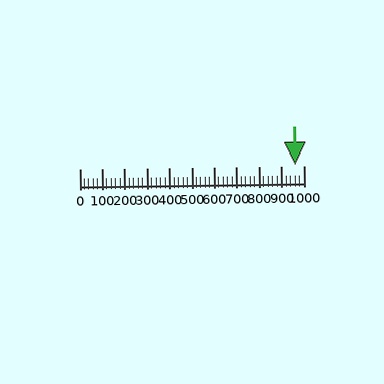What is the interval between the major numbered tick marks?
The major tick marks are spaced 100 units apart.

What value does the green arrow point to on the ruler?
The green arrow points to approximately 960.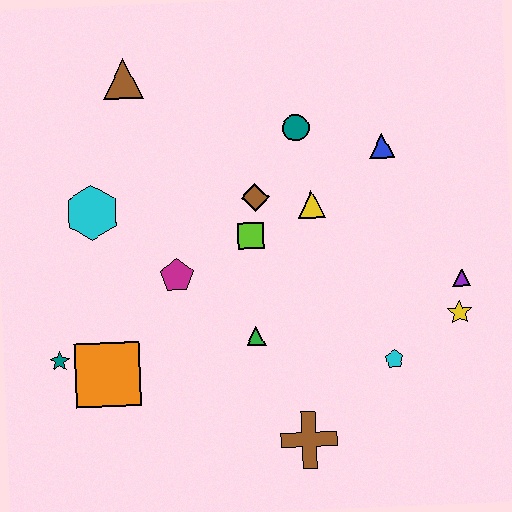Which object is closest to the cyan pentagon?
The yellow star is closest to the cyan pentagon.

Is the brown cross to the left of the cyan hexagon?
No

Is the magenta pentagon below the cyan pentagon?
No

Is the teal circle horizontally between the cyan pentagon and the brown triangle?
Yes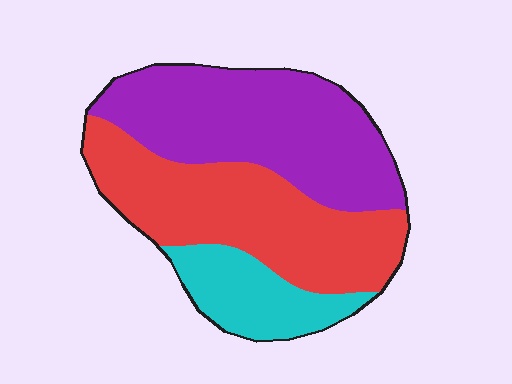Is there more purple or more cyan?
Purple.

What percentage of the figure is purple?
Purple takes up between a third and a half of the figure.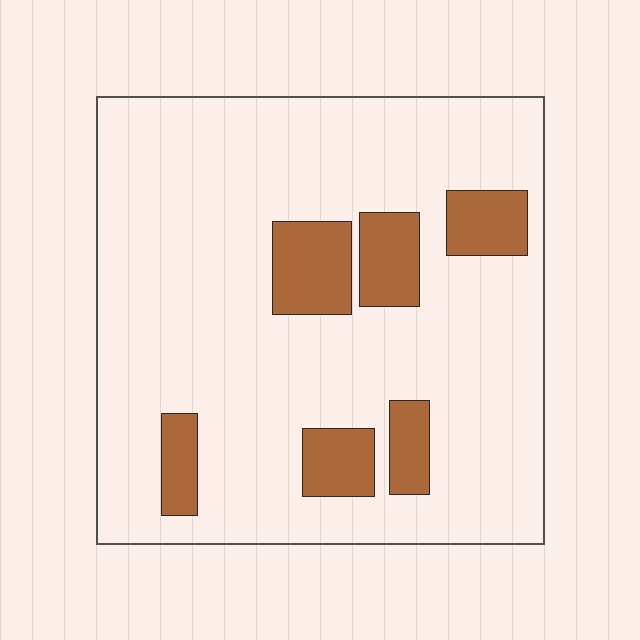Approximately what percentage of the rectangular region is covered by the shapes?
Approximately 15%.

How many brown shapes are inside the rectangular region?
6.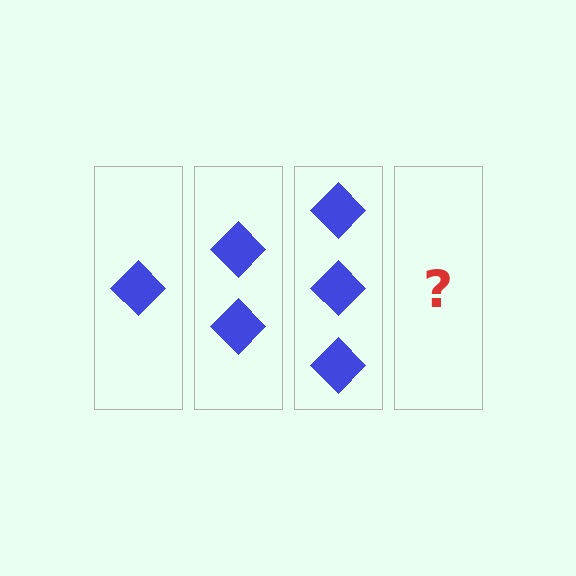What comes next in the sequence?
The next element should be 4 diamonds.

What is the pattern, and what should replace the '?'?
The pattern is that each step adds one more diamond. The '?' should be 4 diamonds.